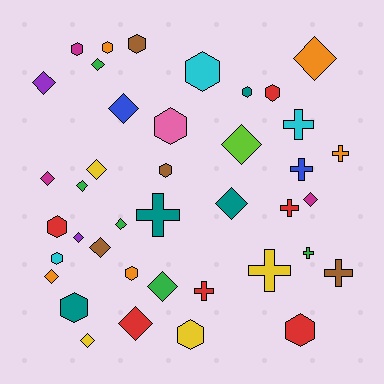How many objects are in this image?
There are 40 objects.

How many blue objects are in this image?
There are 2 blue objects.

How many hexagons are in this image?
There are 14 hexagons.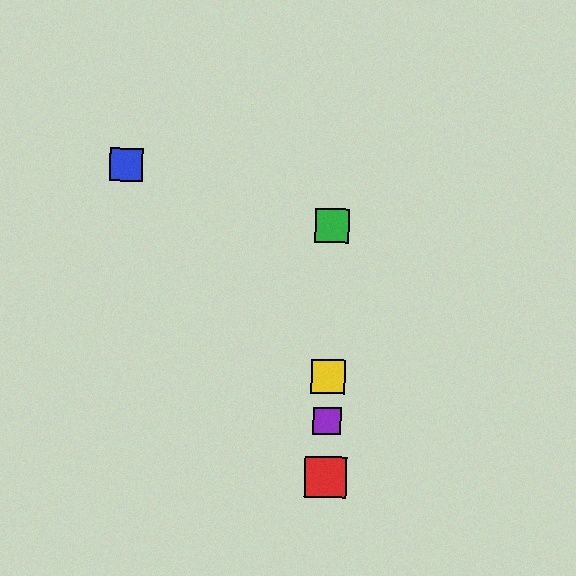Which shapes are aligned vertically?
The red square, the green square, the yellow square, the purple square are aligned vertically.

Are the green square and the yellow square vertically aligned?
Yes, both are at x≈332.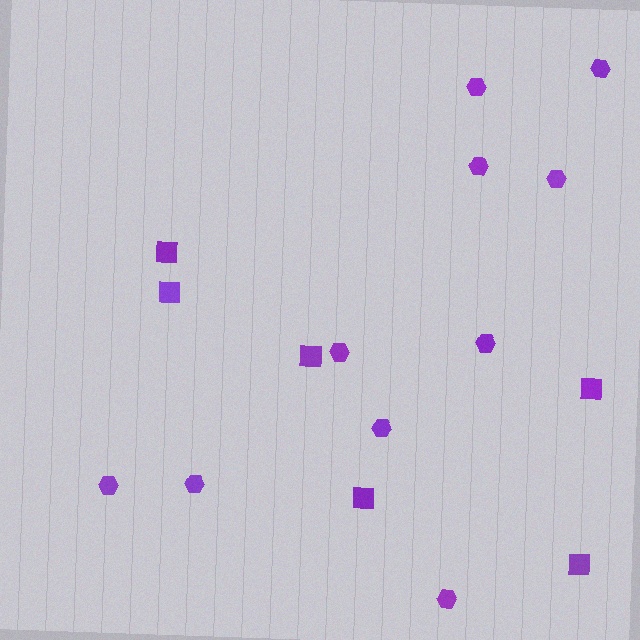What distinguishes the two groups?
There are 2 groups: one group of hexagons (10) and one group of squares (6).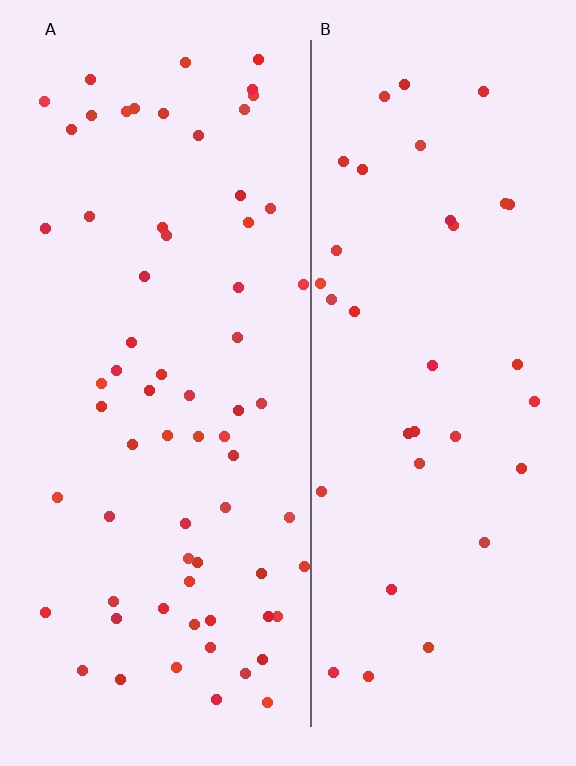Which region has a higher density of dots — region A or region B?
A (the left).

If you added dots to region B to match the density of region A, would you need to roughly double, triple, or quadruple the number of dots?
Approximately double.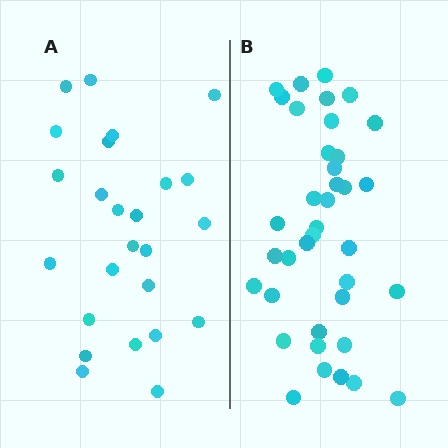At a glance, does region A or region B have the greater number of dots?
Region B (the right region) has more dots.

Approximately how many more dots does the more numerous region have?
Region B has approximately 15 more dots than region A.